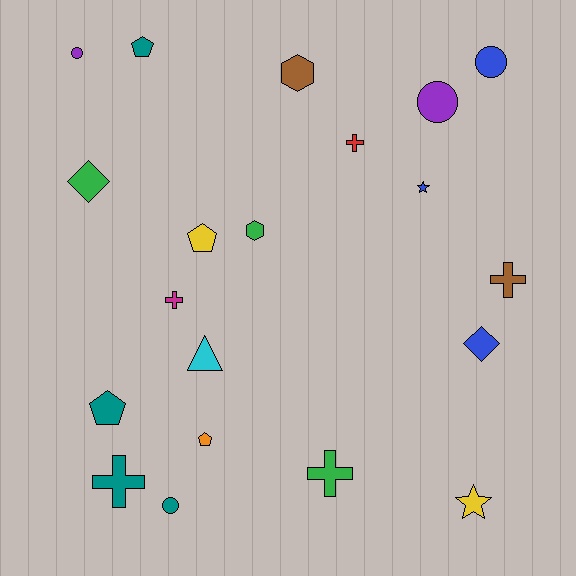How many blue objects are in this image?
There are 3 blue objects.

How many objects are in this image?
There are 20 objects.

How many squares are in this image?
There are no squares.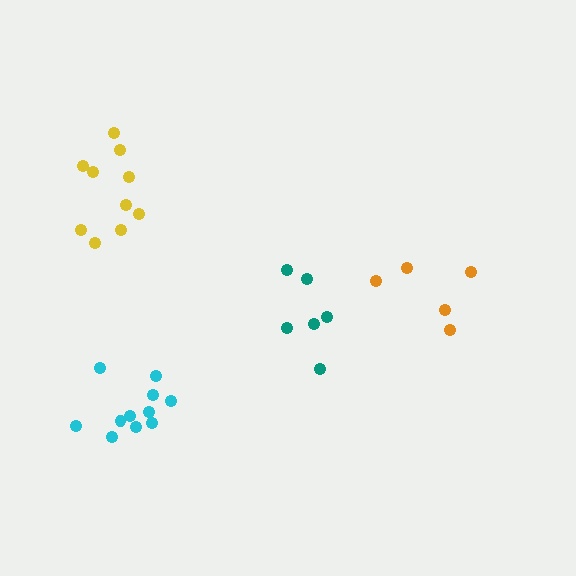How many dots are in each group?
Group 1: 5 dots, Group 2: 6 dots, Group 3: 10 dots, Group 4: 11 dots (32 total).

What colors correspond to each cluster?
The clusters are colored: orange, teal, yellow, cyan.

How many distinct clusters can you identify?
There are 4 distinct clusters.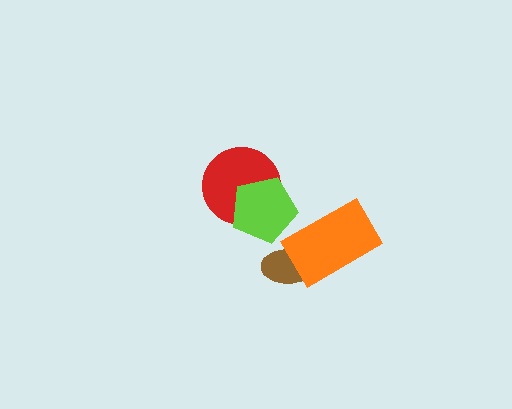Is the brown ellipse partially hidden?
Yes, it is partially covered by another shape.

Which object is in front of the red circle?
The lime pentagon is in front of the red circle.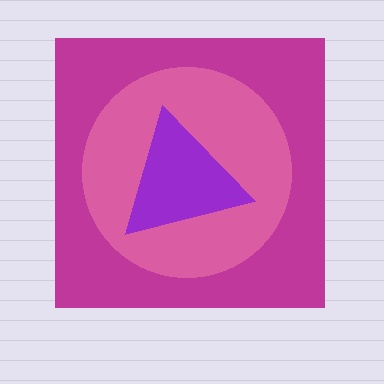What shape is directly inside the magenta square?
The pink circle.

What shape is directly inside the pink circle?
The purple triangle.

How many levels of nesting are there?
3.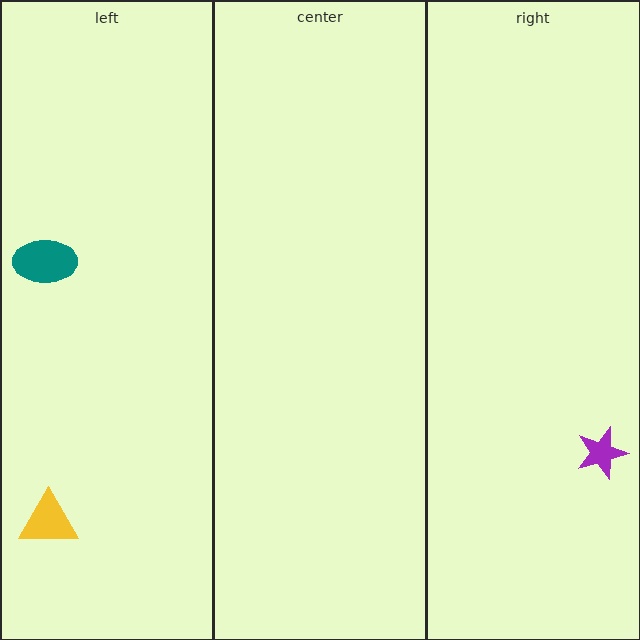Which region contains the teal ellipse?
The left region.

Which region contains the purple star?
The right region.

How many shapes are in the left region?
2.